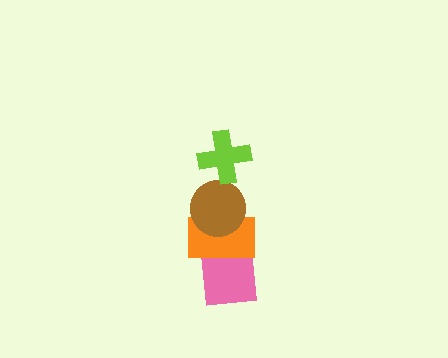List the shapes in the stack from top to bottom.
From top to bottom: the lime cross, the brown circle, the orange rectangle, the pink square.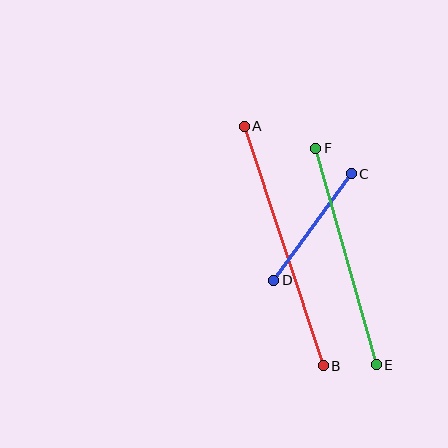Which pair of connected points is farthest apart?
Points A and B are farthest apart.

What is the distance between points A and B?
The distance is approximately 252 pixels.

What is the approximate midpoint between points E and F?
The midpoint is at approximately (346, 257) pixels.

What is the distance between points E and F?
The distance is approximately 225 pixels.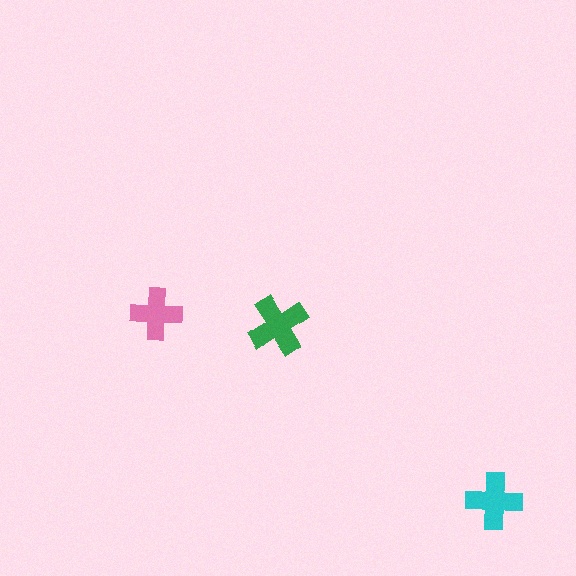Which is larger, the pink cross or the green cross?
The green one.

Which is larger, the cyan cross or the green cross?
The green one.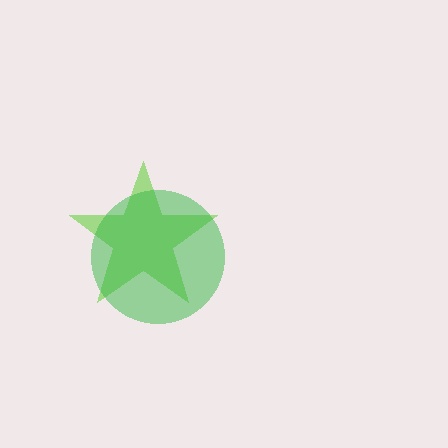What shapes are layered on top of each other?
The layered shapes are: a lime star, a green circle.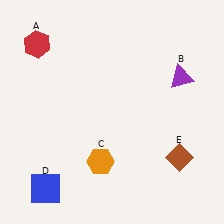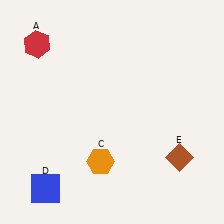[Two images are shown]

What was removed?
The purple triangle (B) was removed in Image 2.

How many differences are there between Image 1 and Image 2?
There is 1 difference between the two images.